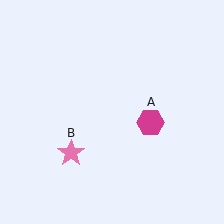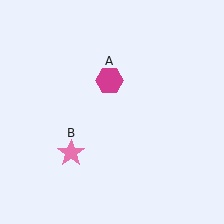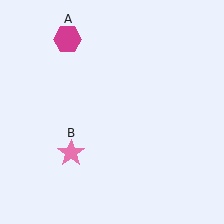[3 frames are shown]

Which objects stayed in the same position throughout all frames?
Pink star (object B) remained stationary.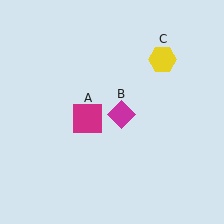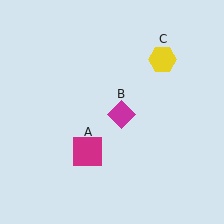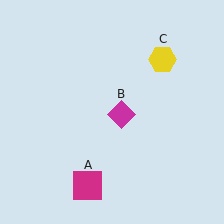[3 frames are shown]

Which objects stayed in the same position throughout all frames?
Magenta diamond (object B) and yellow hexagon (object C) remained stationary.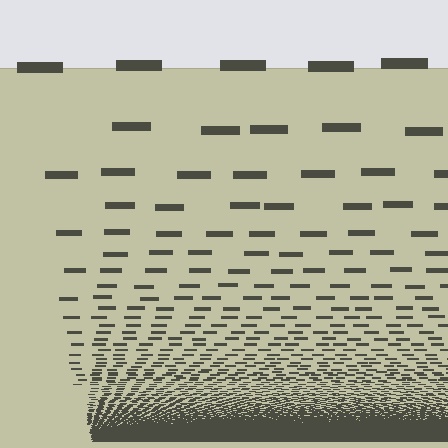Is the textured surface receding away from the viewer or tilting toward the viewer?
The surface appears to tilt toward the viewer. Texture elements get larger and sparser toward the top.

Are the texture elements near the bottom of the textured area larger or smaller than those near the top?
Smaller. The gradient is inverted — elements near the bottom are smaller and denser.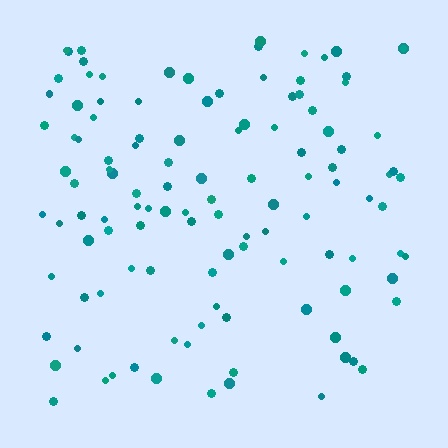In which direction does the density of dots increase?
From bottom to top, with the top side densest.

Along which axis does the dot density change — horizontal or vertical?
Vertical.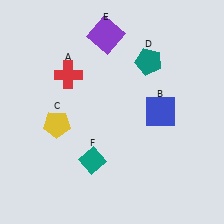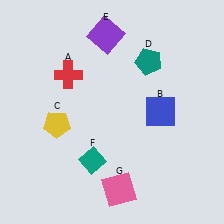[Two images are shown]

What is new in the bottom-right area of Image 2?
A pink square (G) was added in the bottom-right area of Image 2.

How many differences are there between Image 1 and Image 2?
There is 1 difference between the two images.